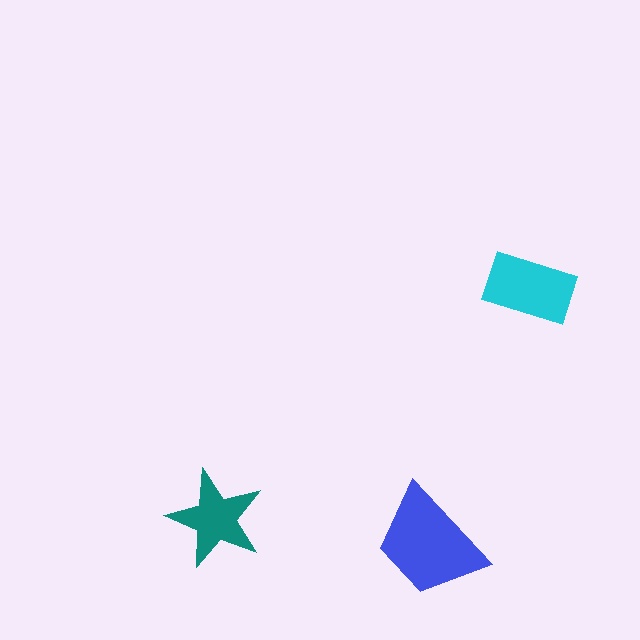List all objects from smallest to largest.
The teal star, the cyan rectangle, the blue trapezoid.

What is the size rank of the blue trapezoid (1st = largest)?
1st.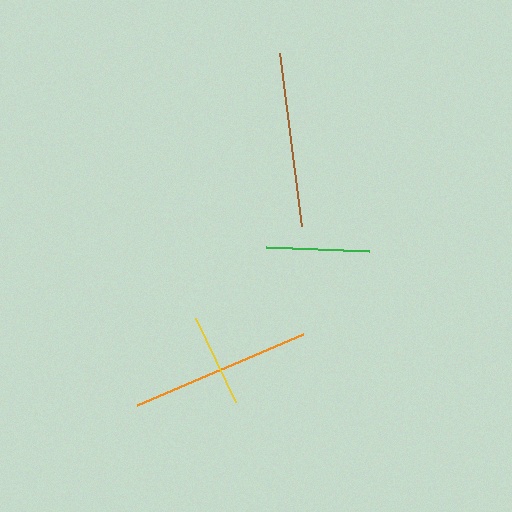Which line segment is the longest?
The orange line is the longest at approximately 181 pixels.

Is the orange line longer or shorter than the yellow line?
The orange line is longer than the yellow line.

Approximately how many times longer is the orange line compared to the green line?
The orange line is approximately 1.8 times the length of the green line.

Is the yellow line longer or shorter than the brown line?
The brown line is longer than the yellow line.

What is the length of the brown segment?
The brown segment is approximately 175 pixels long.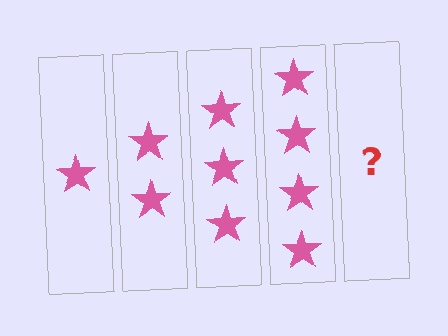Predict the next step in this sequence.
The next step is 5 stars.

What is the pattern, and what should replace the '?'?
The pattern is that each step adds one more star. The '?' should be 5 stars.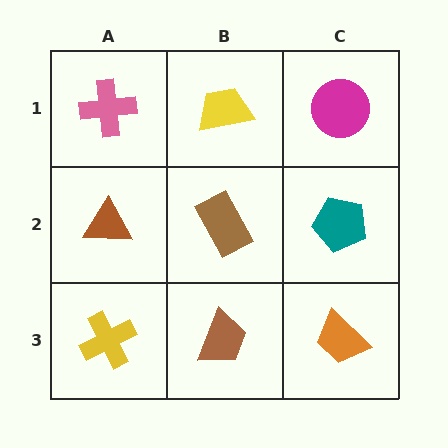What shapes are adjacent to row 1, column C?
A teal pentagon (row 2, column C), a yellow trapezoid (row 1, column B).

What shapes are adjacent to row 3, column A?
A brown triangle (row 2, column A), a brown trapezoid (row 3, column B).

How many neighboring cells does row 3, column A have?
2.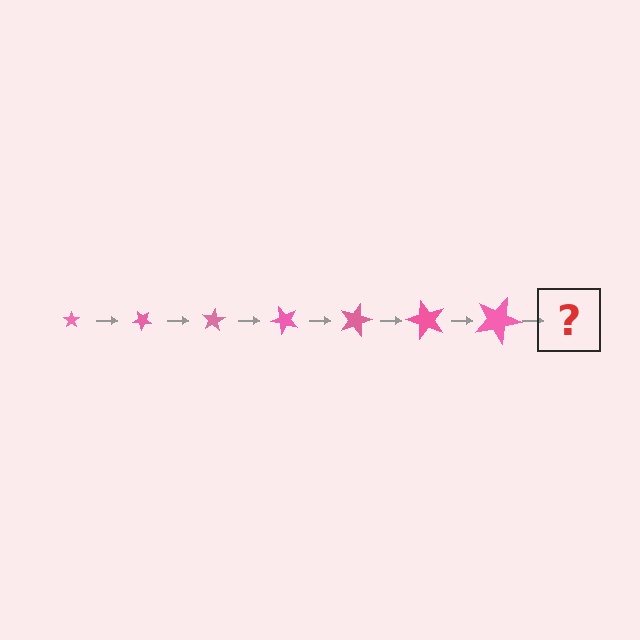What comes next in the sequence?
The next element should be a star, larger than the previous one and rotated 280 degrees from the start.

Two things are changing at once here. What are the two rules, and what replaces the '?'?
The two rules are that the star grows larger each step and it rotates 40 degrees each step. The '?' should be a star, larger than the previous one and rotated 280 degrees from the start.